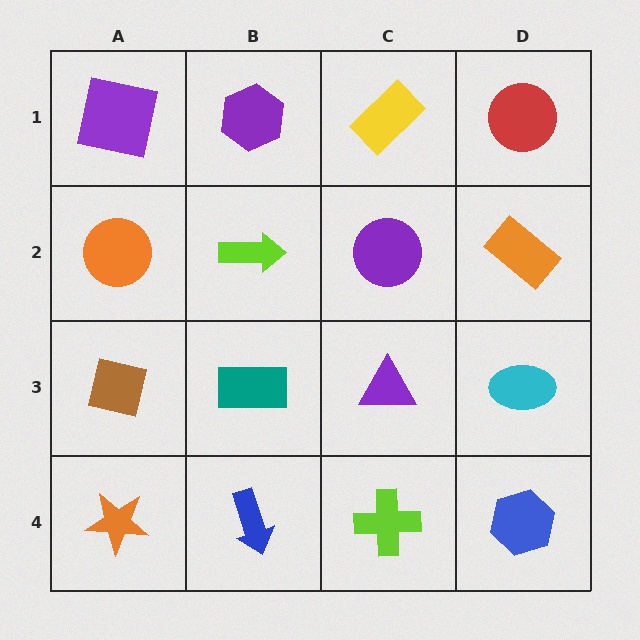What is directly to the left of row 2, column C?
A lime arrow.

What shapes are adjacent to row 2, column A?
A purple square (row 1, column A), a brown square (row 3, column A), a lime arrow (row 2, column B).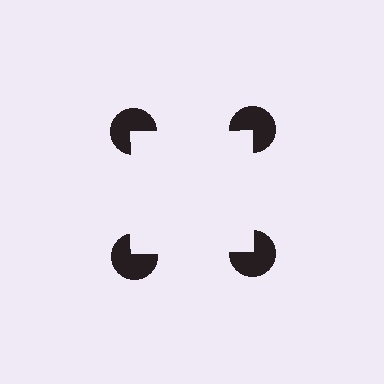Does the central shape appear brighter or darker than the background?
It typically appears slightly brighter than the background, even though no actual brightness change is drawn.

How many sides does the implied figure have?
4 sides.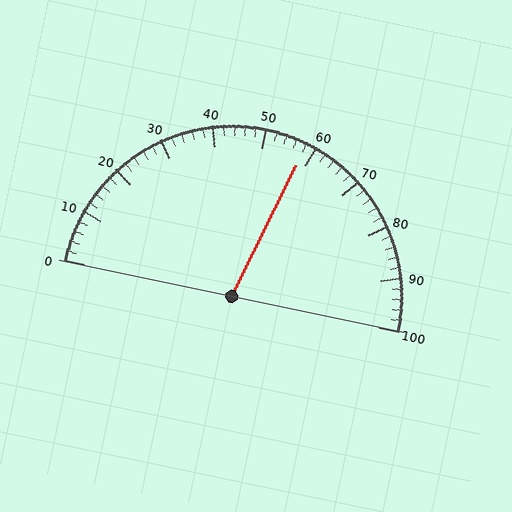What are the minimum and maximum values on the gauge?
The gauge ranges from 0 to 100.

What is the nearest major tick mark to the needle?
The nearest major tick mark is 60.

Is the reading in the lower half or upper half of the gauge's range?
The reading is in the upper half of the range (0 to 100).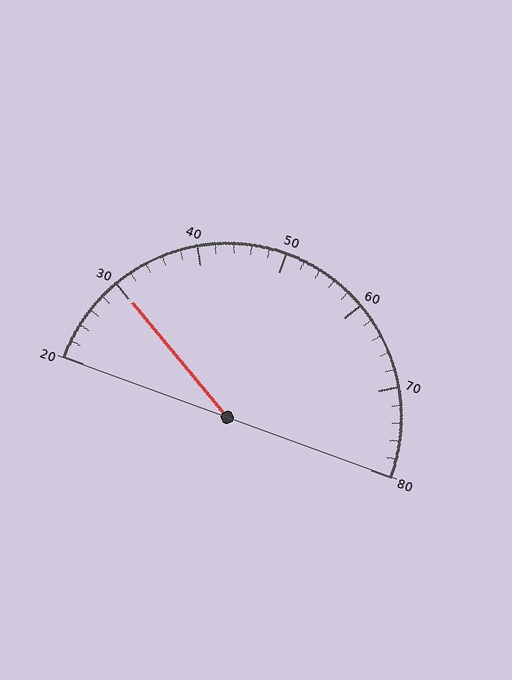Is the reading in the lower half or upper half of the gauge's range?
The reading is in the lower half of the range (20 to 80).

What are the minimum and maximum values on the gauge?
The gauge ranges from 20 to 80.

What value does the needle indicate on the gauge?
The needle indicates approximately 30.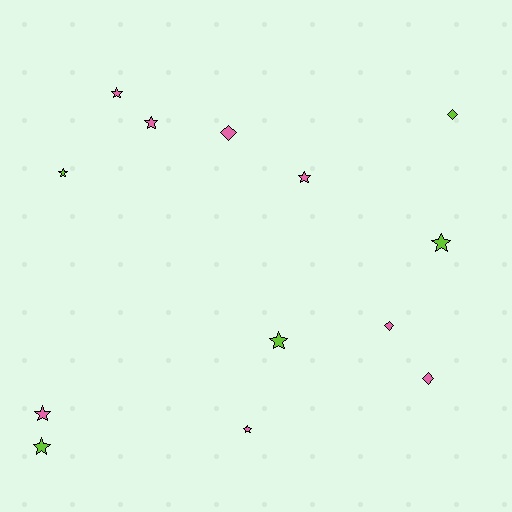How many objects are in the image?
There are 13 objects.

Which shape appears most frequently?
Star, with 9 objects.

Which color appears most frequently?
Pink, with 8 objects.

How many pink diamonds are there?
There are 3 pink diamonds.